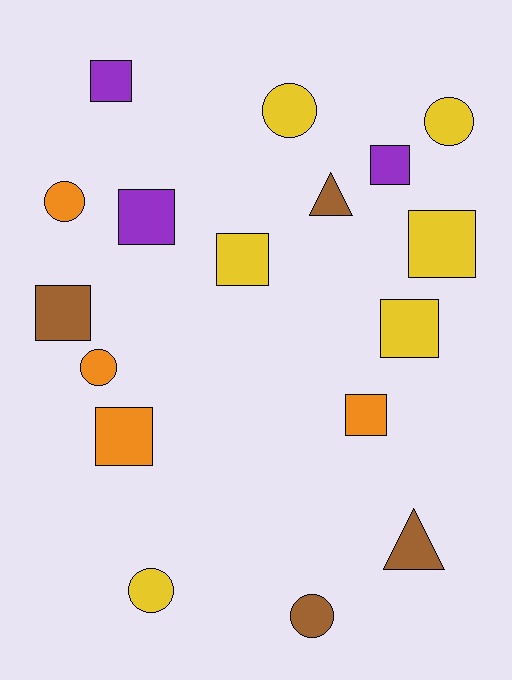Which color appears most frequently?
Yellow, with 6 objects.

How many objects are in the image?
There are 17 objects.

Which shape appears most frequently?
Square, with 9 objects.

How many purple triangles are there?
There are no purple triangles.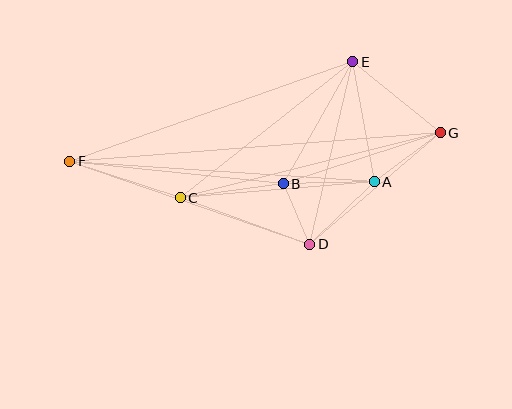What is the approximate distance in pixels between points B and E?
The distance between B and E is approximately 140 pixels.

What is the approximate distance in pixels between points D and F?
The distance between D and F is approximately 254 pixels.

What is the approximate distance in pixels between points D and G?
The distance between D and G is approximately 172 pixels.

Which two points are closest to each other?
Points B and D are closest to each other.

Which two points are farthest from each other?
Points F and G are farthest from each other.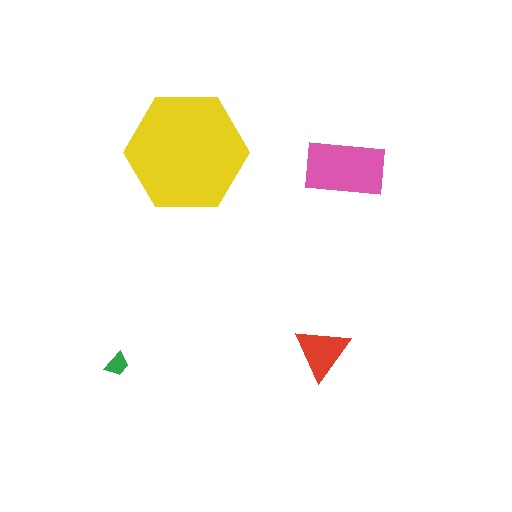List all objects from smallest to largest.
The green trapezoid, the red triangle, the pink rectangle, the yellow hexagon.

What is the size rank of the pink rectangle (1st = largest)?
2nd.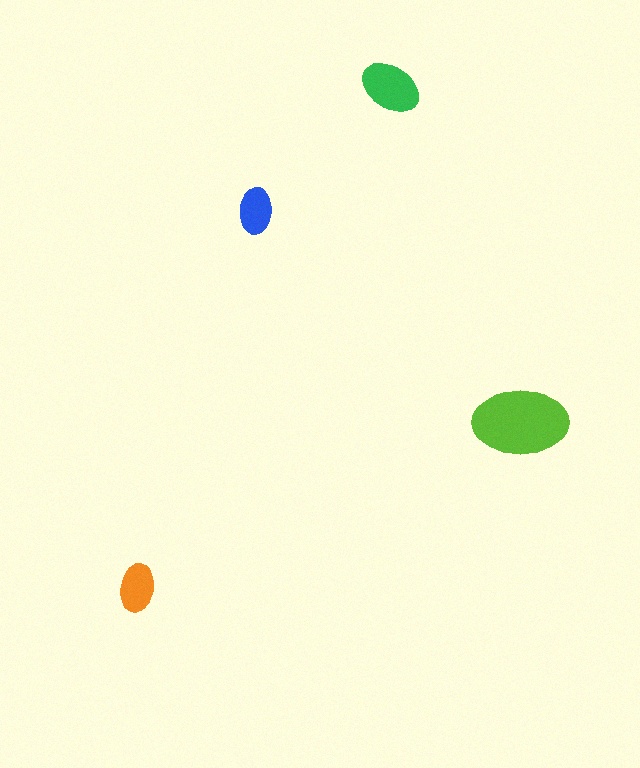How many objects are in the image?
There are 4 objects in the image.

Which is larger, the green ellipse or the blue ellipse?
The green one.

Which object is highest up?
The green ellipse is topmost.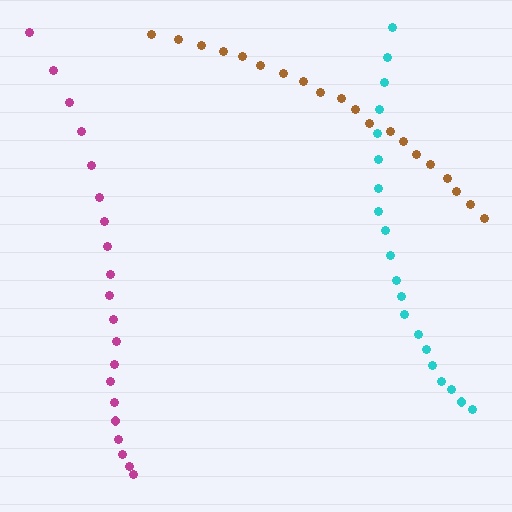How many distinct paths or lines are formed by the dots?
There are 3 distinct paths.